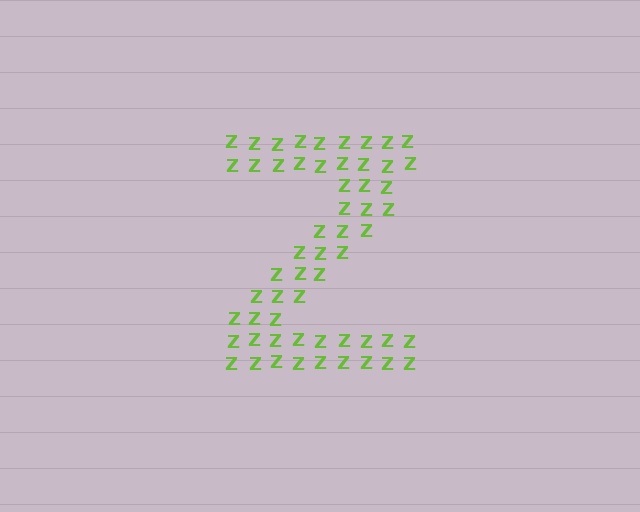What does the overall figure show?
The overall figure shows the letter Z.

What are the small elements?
The small elements are letter Z's.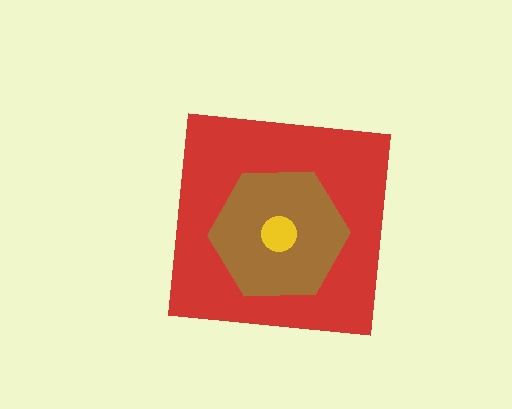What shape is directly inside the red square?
The brown hexagon.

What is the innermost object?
The yellow circle.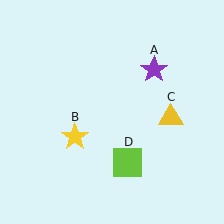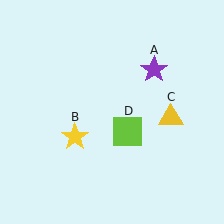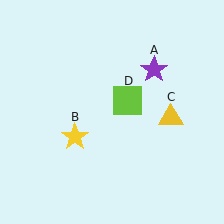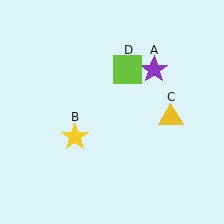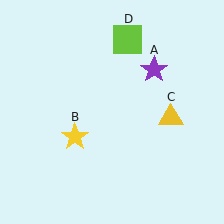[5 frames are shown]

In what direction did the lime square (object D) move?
The lime square (object D) moved up.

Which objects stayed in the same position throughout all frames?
Purple star (object A) and yellow star (object B) and yellow triangle (object C) remained stationary.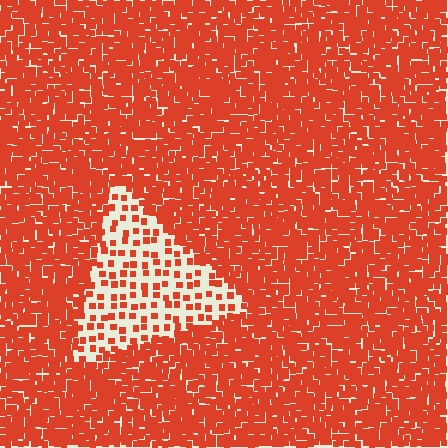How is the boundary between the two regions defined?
The boundary is defined by a change in element density (approximately 3.2x ratio). All elements are the same color, size, and shape.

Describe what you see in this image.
The image contains small red elements arranged at two different densities. A triangle-shaped region is visible where the elements are less densely packed than the surrounding area.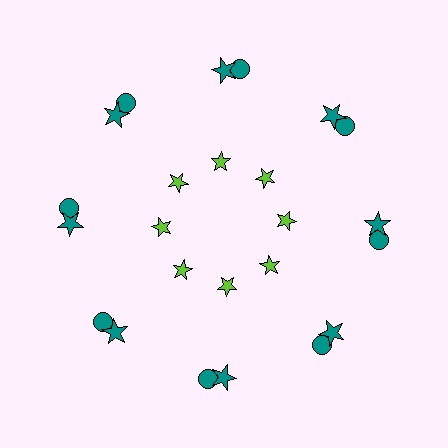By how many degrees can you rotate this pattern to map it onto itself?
The pattern maps onto itself every 45 degrees of rotation.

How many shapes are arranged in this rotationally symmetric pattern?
There are 24 shapes, arranged in 8 groups of 3.